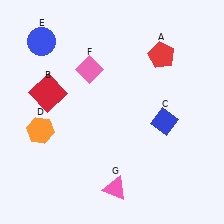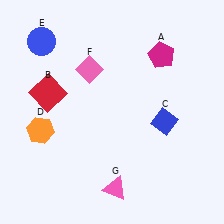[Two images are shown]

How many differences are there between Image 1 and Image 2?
There is 1 difference between the two images.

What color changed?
The pentagon (A) changed from red in Image 1 to magenta in Image 2.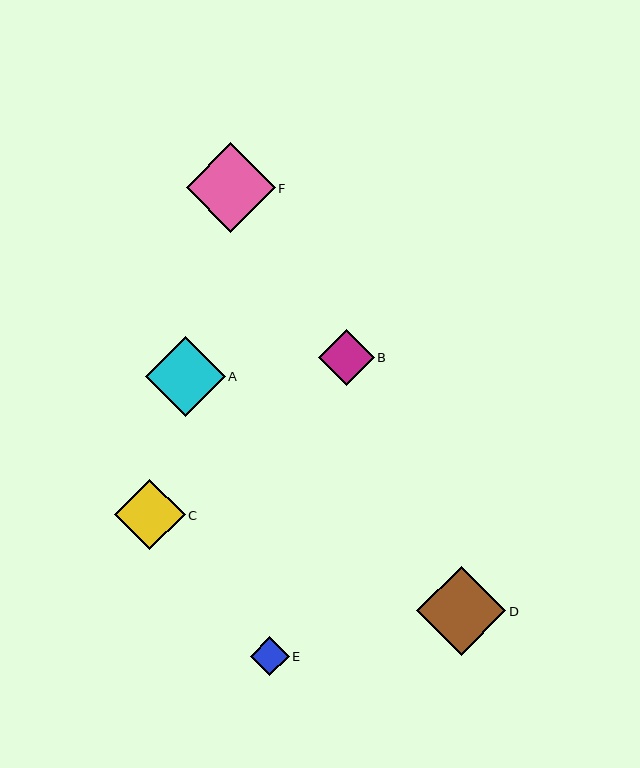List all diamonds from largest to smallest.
From largest to smallest: F, D, A, C, B, E.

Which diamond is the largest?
Diamond F is the largest with a size of approximately 89 pixels.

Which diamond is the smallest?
Diamond E is the smallest with a size of approximately 39 pixels.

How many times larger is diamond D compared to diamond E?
Diamond D is approximately 2.3 times the size of diamond E.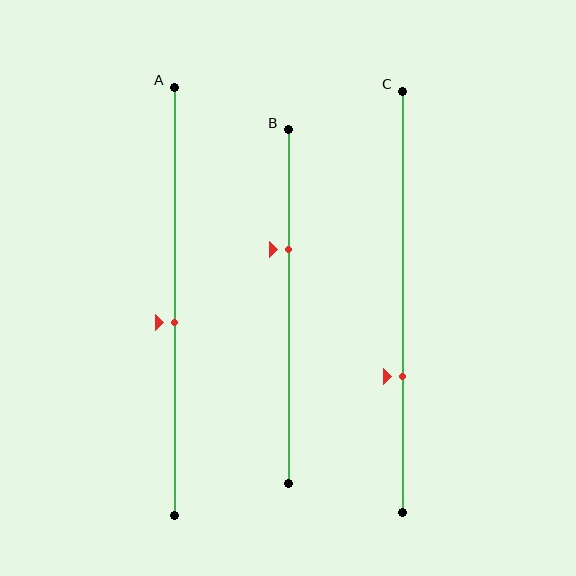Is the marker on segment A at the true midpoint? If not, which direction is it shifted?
No, the marker on segment A is shifted downward by about 5% of the segment length.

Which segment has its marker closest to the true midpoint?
Segment A has its marker closest to the true midpoint.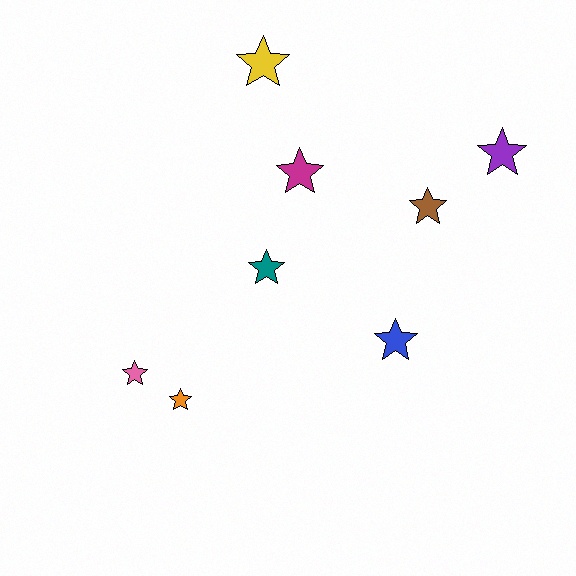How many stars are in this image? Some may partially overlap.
There are 8 stars.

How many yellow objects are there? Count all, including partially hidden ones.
There is 1 yellow object.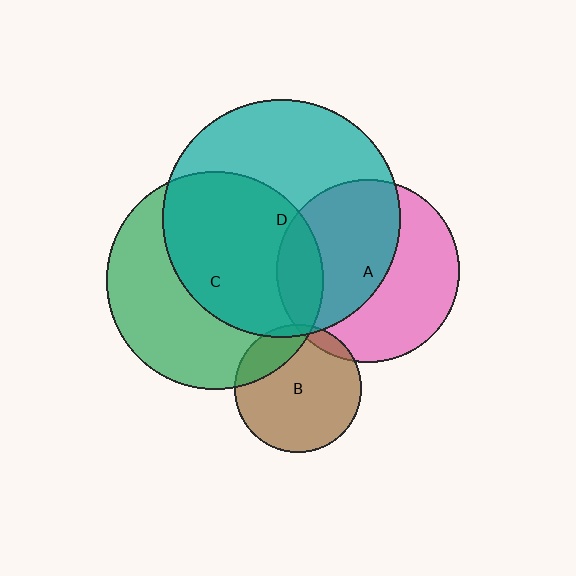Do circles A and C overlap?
Yes.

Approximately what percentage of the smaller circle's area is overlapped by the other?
Approximately 15%.